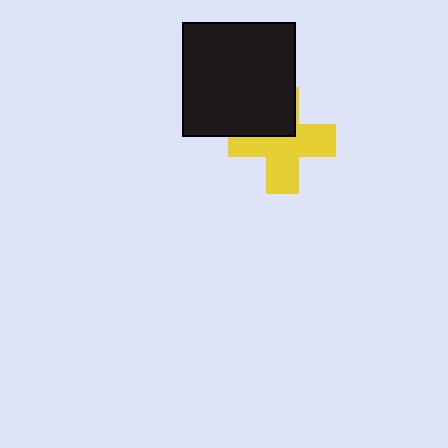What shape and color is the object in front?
The object in front is a black square.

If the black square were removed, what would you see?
You would see the complete yellow cross.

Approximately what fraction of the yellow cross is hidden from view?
Roughly 33% of the yellow cross is hidden behind the black square.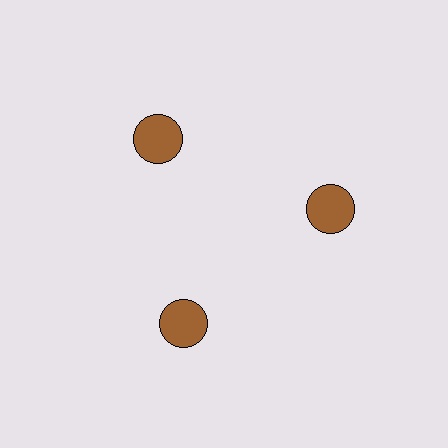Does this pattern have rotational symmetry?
Yes, this pattern has 3-fold rotational symmetry. It looks the same after rotating 120 degrees around the center.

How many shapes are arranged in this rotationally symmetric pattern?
There are 3 shapes, arranged in 3 groups of 1.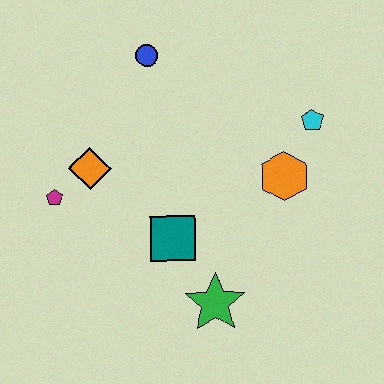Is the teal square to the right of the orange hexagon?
No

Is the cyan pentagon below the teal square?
No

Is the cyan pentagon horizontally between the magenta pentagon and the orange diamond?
No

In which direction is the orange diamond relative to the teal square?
The orange diamond is to the left of the teal square.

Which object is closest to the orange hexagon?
The cyan pentagon is closest to the orange hexagon.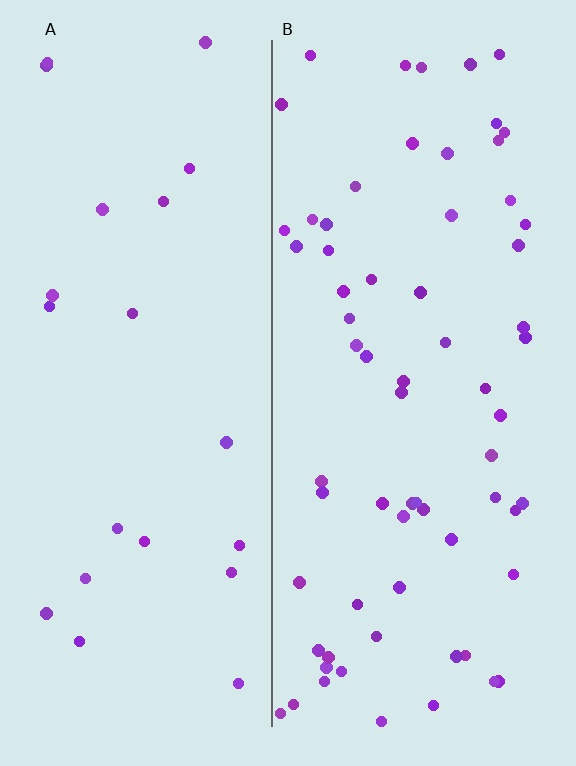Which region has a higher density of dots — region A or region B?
B (the right).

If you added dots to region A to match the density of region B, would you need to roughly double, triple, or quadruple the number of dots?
Approximately triple.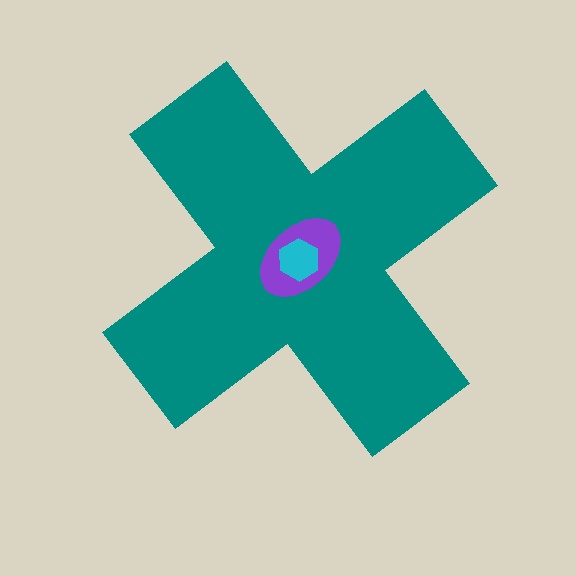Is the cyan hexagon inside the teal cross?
Yes.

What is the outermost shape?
The teal cross.